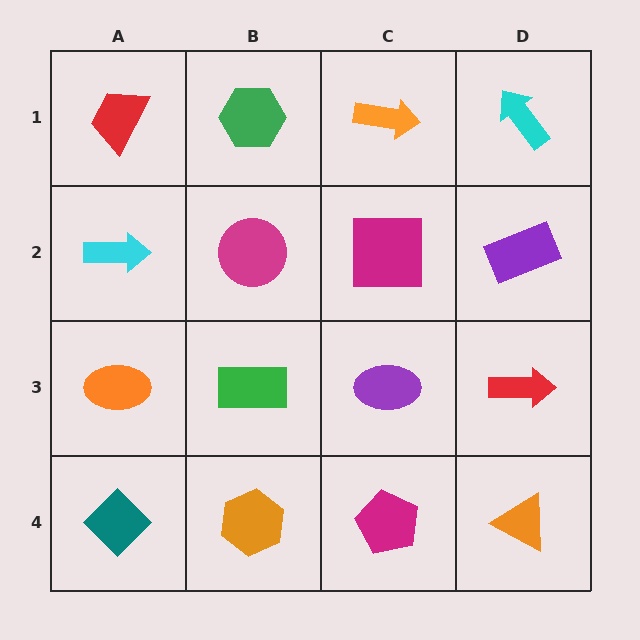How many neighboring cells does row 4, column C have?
3.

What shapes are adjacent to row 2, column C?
An orange arrow (row 1, column C), a purple ellipse (row 3, column C), a magenta circle (row 2, column B), a purple rectangle (row 2, column D).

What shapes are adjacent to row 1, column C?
A magenta square (row 2, column C), a green hexagon (row 1, column B), a cyan arrow (row 1, column D).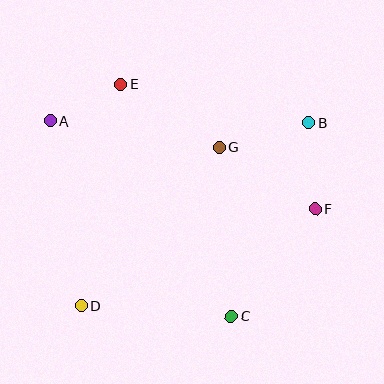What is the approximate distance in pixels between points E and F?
The distance between E and F is approximately 230 pixels.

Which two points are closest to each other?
Points A and E are closest to each other.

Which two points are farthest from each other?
Points B and D are farthest from each other.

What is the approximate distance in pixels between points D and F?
The distance between D and F is approximately 253 pixels.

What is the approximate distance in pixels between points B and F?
The distance between B and F is approximately 86 pixels.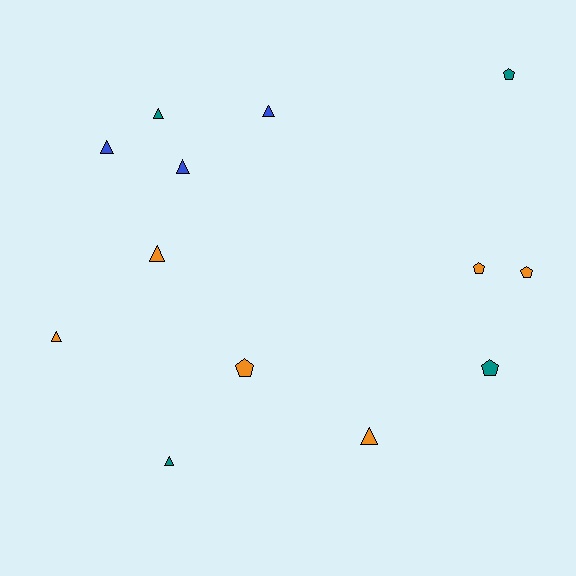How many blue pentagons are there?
There are no blue pentagons.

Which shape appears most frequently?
Triangle, with 8 objects.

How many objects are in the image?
There are 13 objects.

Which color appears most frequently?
Orange, with 6 objects.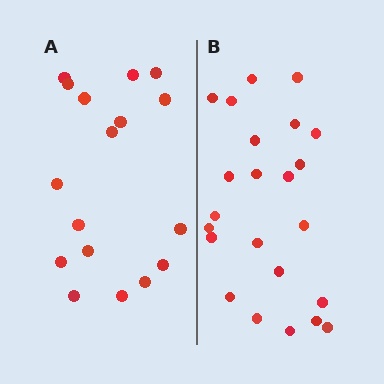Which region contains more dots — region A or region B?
Region B (the right region) has more dots.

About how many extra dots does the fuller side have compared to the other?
Region B has about 6 more dots than region A.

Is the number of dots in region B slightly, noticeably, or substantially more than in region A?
Region B has noticeably more, but not dramatically so. The ratio is roughly 1.4 to 1.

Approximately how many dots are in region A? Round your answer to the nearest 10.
About 20 dots. (The exact count is 17, which rounds to 20.)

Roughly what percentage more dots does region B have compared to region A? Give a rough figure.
About 35% more.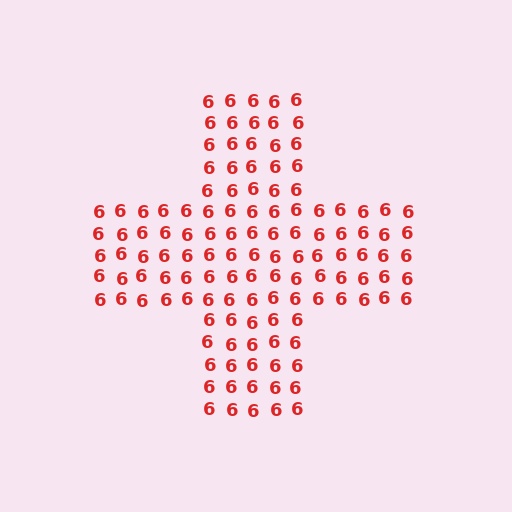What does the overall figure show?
The overall figure shows a cross.